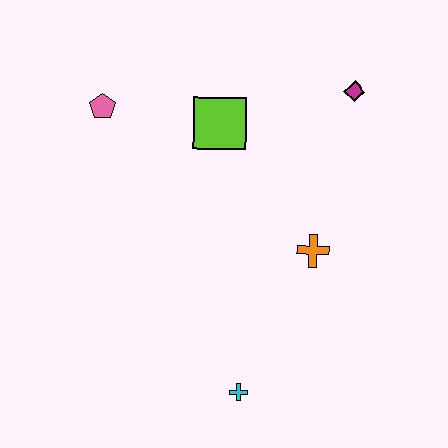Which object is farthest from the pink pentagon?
The cyan cross is farthest from the pink pentagon.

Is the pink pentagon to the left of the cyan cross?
Yes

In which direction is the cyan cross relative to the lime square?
The cyan cross is below the lime square.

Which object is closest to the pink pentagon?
The lime square is closest to the pink pentagon.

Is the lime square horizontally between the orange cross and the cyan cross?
No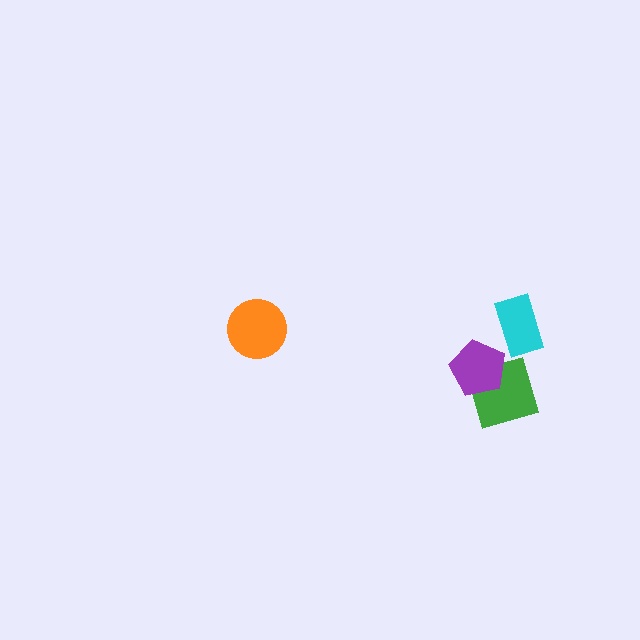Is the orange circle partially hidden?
No, no other shape covers it.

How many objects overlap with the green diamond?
1 object overlaps with the green diamond.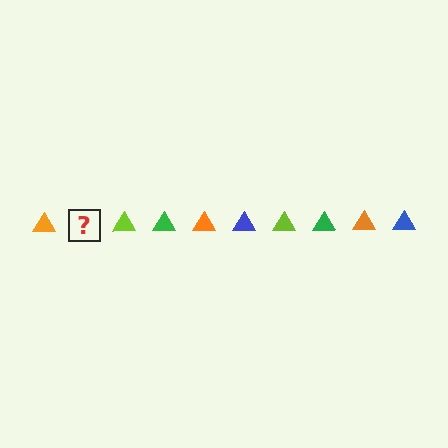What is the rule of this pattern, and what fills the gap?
The rule is that the pattern cycles through orange, blue, lime, green triangles. The gap should be filled with a blue triangle.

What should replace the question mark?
The question mark should be replaced with a blue triangle.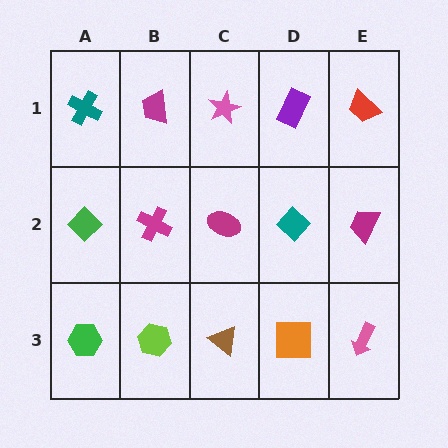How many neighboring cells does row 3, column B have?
3.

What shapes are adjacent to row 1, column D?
A teal diamond (row 2, column D), a pink star (row 1, column C), a red trapezoid (row 1, column E).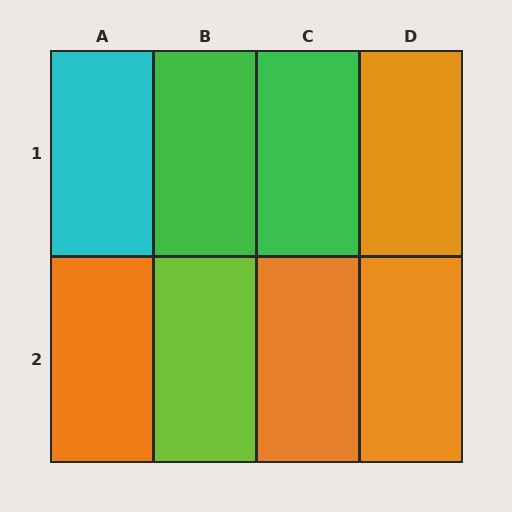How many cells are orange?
4 cells are orange.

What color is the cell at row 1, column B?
Green.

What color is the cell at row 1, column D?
Orange.